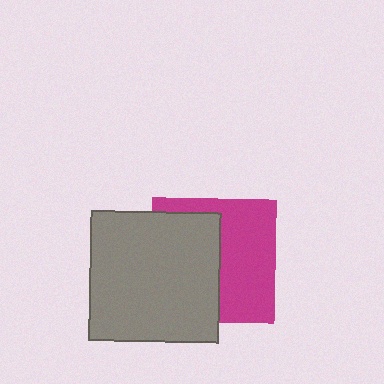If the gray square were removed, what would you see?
You would see the complete magenta square.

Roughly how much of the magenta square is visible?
About half of it is visible (roughly 51%).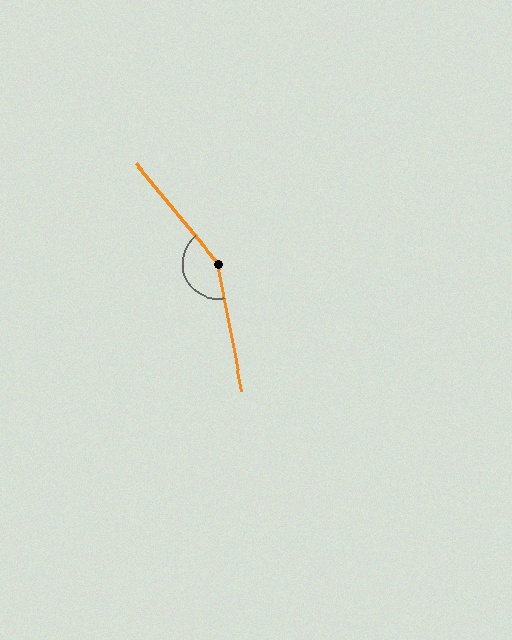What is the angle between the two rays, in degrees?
Approximately 151 degrees.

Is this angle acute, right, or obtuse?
It is obtuse.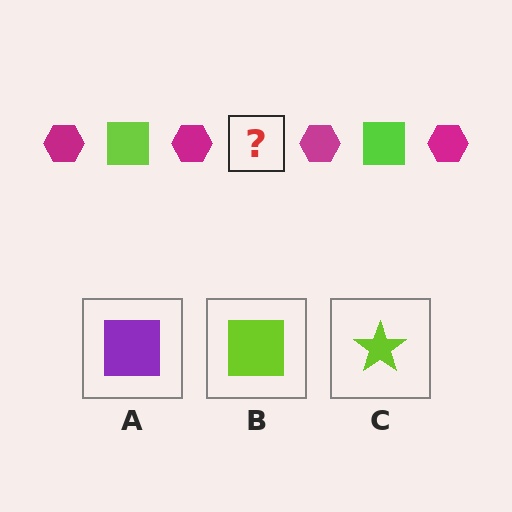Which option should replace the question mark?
Option B.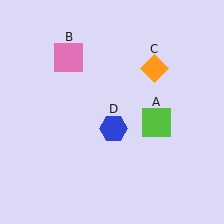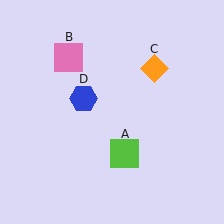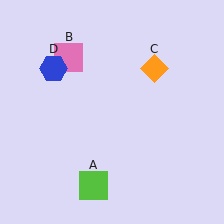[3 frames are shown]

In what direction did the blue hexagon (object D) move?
The blue hexagon (object D) moved up and to the left.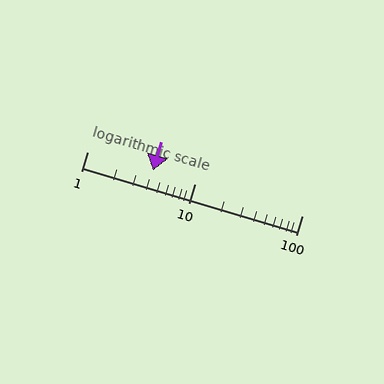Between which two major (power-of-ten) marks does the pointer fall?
The pointer is between 1 and 10.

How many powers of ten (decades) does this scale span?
The scale spans 2 decades, from 1 to 100.